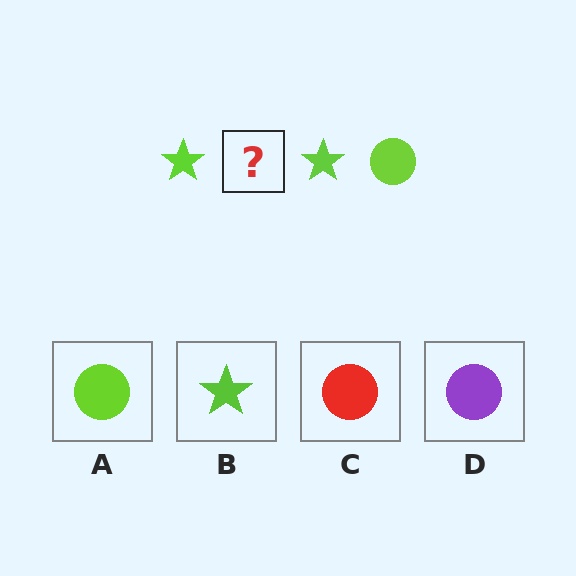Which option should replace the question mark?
Option A.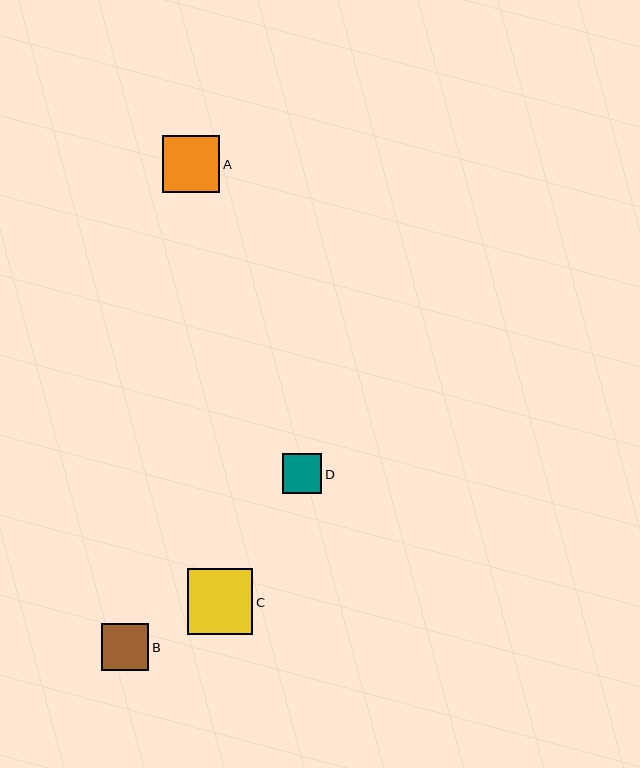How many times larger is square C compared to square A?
Square C is approximately 1.2 times the size of square A.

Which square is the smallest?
Square D is the smallest with a size of approximately 39 pixels.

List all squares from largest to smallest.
From largest to smallest: C, A, B, D.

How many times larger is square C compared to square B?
Square C is approximately 1.4 times the size of square B.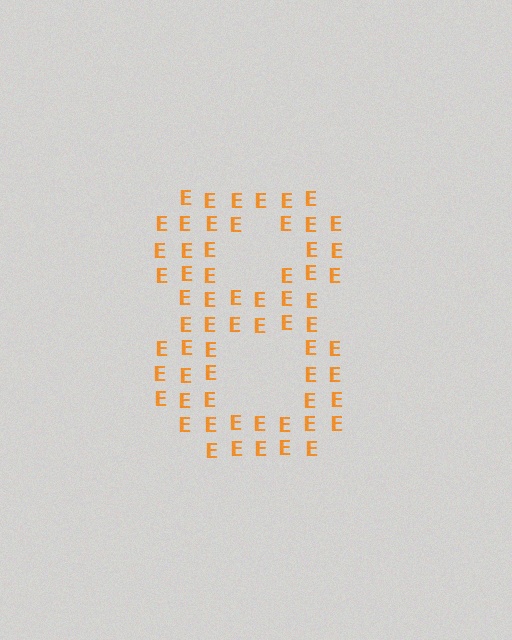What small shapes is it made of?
It is made of small letter E's.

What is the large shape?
The large shape is the digit 8.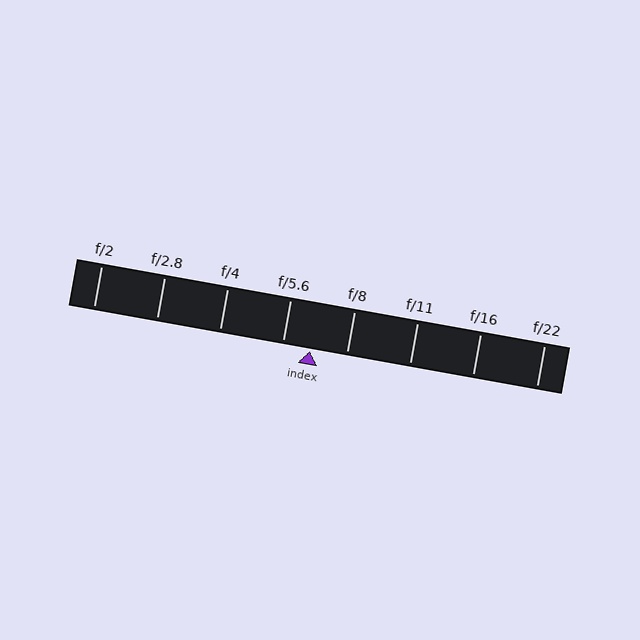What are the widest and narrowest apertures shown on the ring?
The widest aperture shown is f/2 and the narrowest is f/22.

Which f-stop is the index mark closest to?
The index mark is closest to f/5.6.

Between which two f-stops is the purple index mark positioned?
The index mark is between f/5.6 and f/8.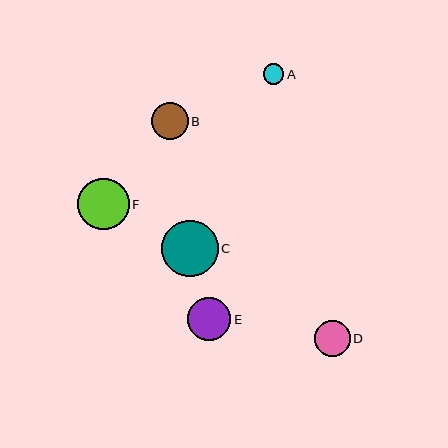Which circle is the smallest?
Circle A is the smallest with a size of approximately 21 pixels.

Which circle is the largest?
Circle C is the largest with a size of approximately 57 pixels.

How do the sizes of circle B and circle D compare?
Circle B and circle D are approximately the same size.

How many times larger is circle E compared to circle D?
Circle E is approximately 1.2 times the size of circle D.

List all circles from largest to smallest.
From largest to smallest: C, F, E, B, D, A.